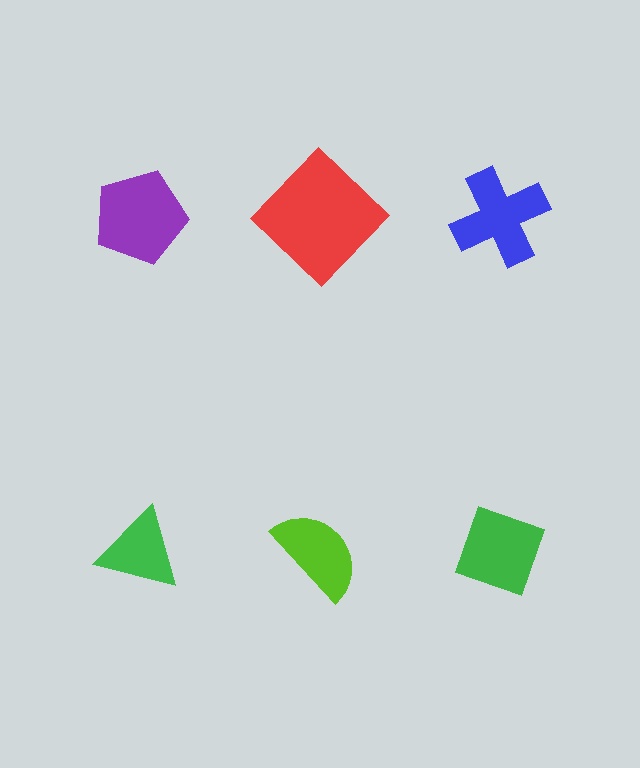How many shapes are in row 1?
3 shapes.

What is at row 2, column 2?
A lime semicircle.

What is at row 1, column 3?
A blue cross.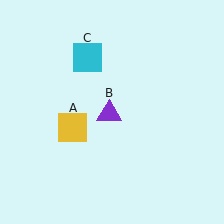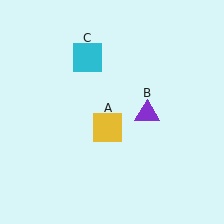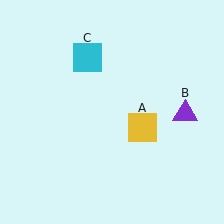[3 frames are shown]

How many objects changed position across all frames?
2 objects changed position: yellow square (object A), purple triangle (object B).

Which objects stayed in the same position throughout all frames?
Cyan square (object C) remained stationary.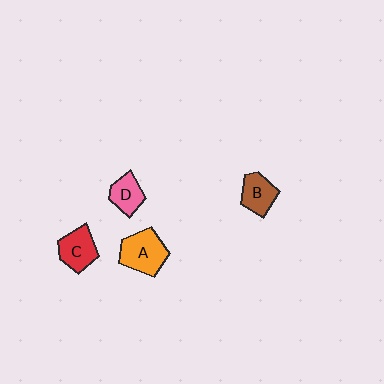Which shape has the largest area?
Shape A (orange).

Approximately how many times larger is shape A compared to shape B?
Approximately 1.4 times.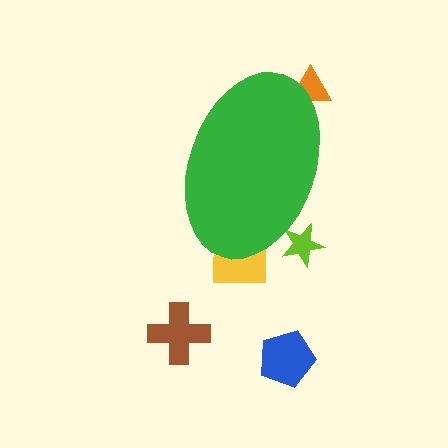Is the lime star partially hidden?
Yes, the lime star is partially hidden behind the green ellipse.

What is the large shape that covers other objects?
A green ellipse.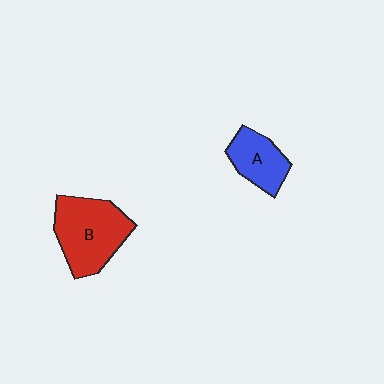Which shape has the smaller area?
Shape A (blue).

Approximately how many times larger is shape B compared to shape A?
Approximately 1.7 times.